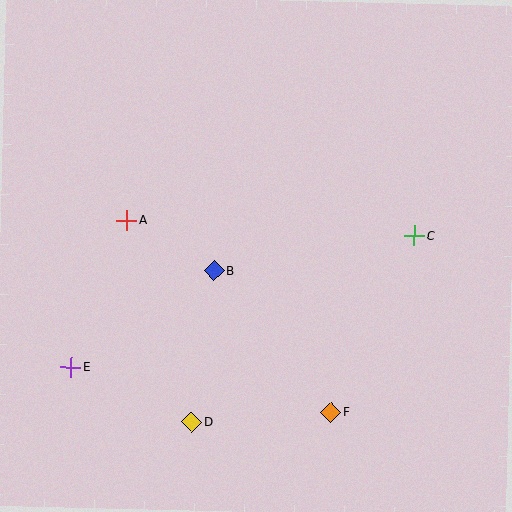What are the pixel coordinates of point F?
Point F is at (331, 412).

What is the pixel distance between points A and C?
The distance between A and C is 288 pixels.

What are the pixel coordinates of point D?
Point D is at (192, 422).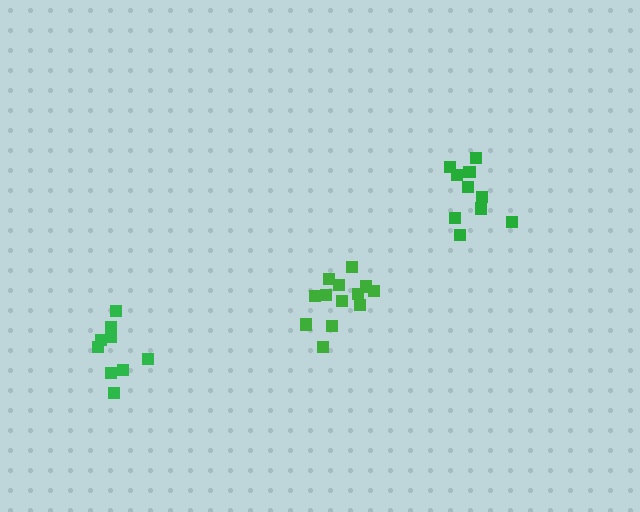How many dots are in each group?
Group 1: 10 dots, Group 2: 13 dots, Group 3: 9 dots (32 total).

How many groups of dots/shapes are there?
There are 3 groups.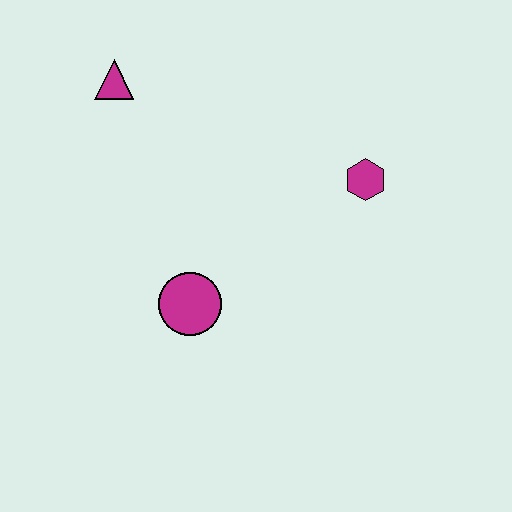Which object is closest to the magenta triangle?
The magenta circle is closest to the magenta triangle.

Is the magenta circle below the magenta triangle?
Yes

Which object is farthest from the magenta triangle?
The magenta hexagon is farthest from the magenta triangle.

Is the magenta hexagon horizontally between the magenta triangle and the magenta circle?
No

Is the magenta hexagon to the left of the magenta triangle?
No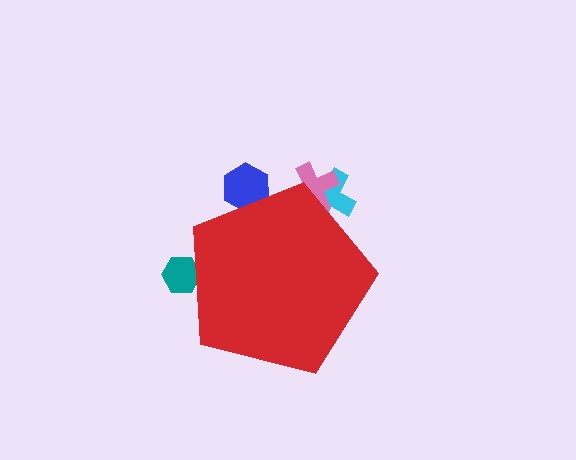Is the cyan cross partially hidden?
Yes, the cyan cross is partially hidden behind the red pentagon.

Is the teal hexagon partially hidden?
Yes, the teal hexagon is partially hidden behind the red pentagon.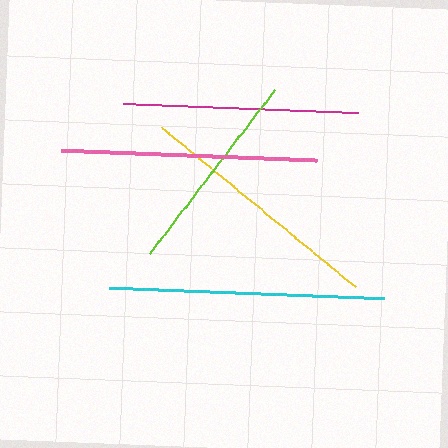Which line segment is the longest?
The cyan line is the longest at approximately 275 pixels.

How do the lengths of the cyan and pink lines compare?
The cyan and pink lines are approximately the same length.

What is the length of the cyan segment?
The cyan segment is approximately 275 pixels long.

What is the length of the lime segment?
The lime segment is approximately 207 pixels long.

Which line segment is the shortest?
The lime line is the shortest at approximately 207 pixels.